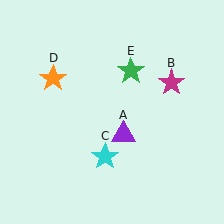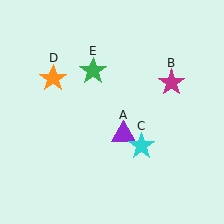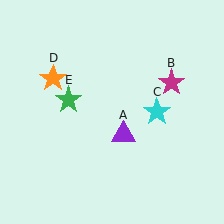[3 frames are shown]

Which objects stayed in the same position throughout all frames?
Purple triangle (object A) and magenta star (object B) and orange star (object D) remained stationary.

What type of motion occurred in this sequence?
The cyan star (object C), green star (object E) rotated counterclockwise around the center of the scene.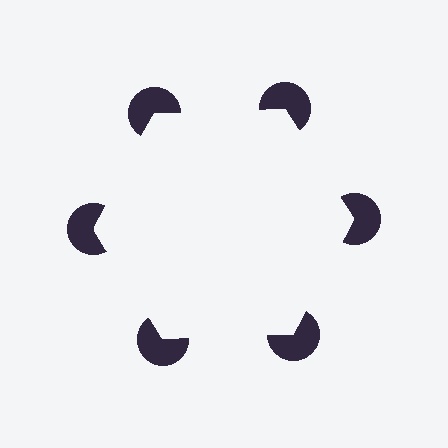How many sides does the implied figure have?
6 sides.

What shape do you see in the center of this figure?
An illusory hexagon — its edges are inferred from the aligned wedge cuts in the pac-man discs, not physically drawn.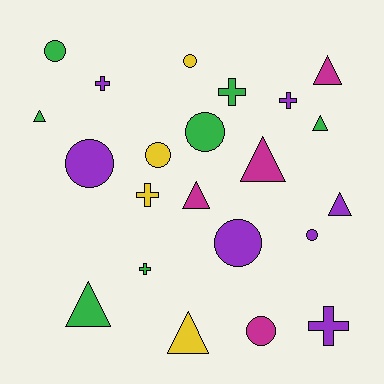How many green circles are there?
There are 2 green circles.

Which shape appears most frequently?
Circle, with 8 objects.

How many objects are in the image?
There are 22 objects.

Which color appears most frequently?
Green, with 7 objects.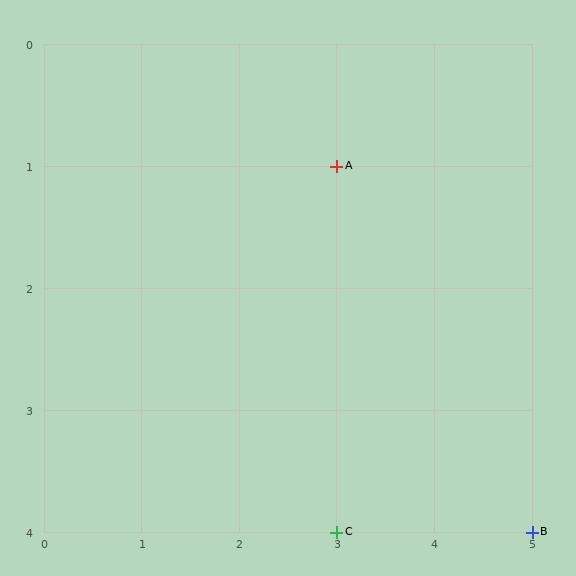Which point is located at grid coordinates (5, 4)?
Point B is at (5, 4).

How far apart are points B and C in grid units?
Points B and C are 2 columns apart.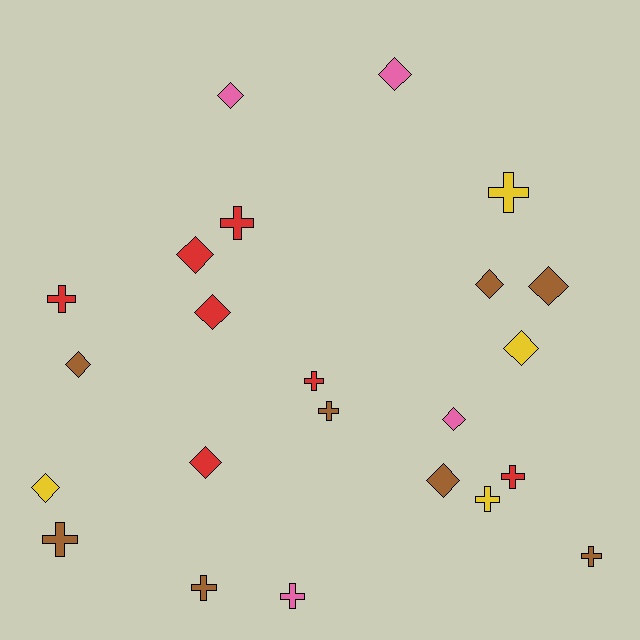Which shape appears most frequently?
Diamond, with 12 objects.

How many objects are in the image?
There are 23 objects.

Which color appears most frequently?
Brown, with 8 objects.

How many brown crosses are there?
There are 4 brown crosses.